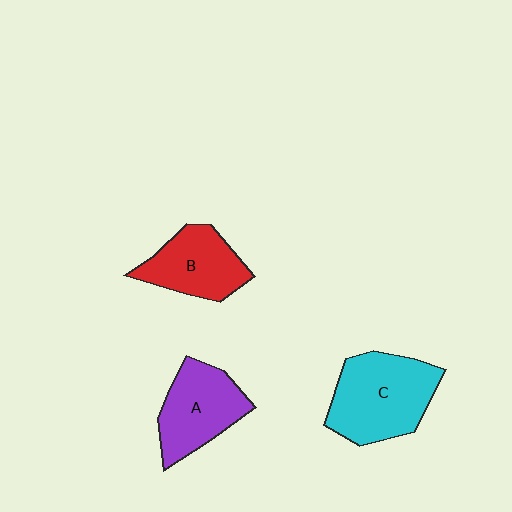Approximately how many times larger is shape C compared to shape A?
Approximately 1.3 times.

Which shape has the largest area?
Shape C (cyan).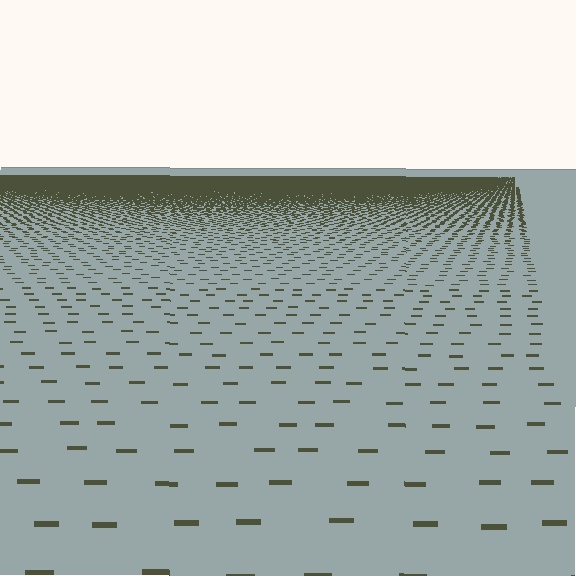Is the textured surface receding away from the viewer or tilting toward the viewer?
The surface is receding away from the viewer. Texture elements get smaller and denser toward the top.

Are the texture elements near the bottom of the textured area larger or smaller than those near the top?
Larger. Near the bottom, elements are closer to the viewer and appear at a bigger on-screen size.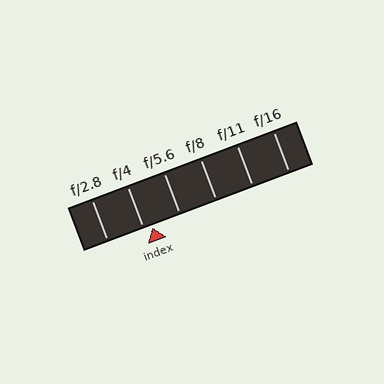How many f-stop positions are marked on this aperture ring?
There are 6 f-stop positions marked.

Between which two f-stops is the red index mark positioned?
The index mark is between f/4 and f/5.6.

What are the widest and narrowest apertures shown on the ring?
The widest aperture shown is f/2.8 and the narrowest is f/16.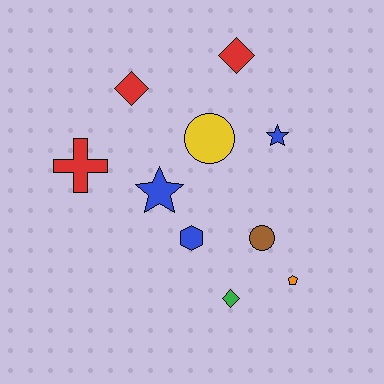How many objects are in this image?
There are 10 objects.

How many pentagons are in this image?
There is 1 pentagon.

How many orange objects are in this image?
There is 1 orange object.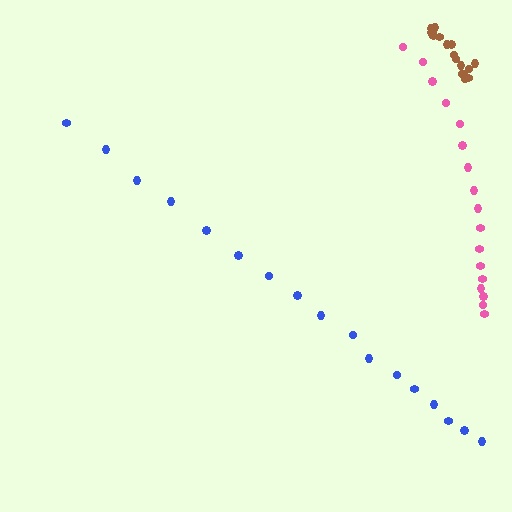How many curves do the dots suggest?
There are 3 distinct paths.